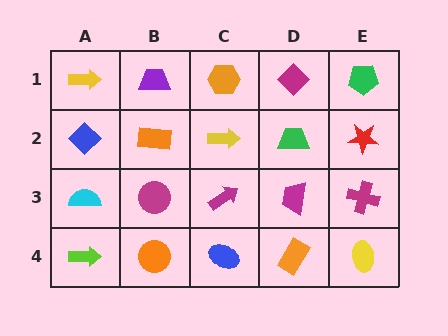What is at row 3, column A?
A cyan semicircle.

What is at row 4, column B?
An orange circle.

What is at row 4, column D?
An orange rectangle.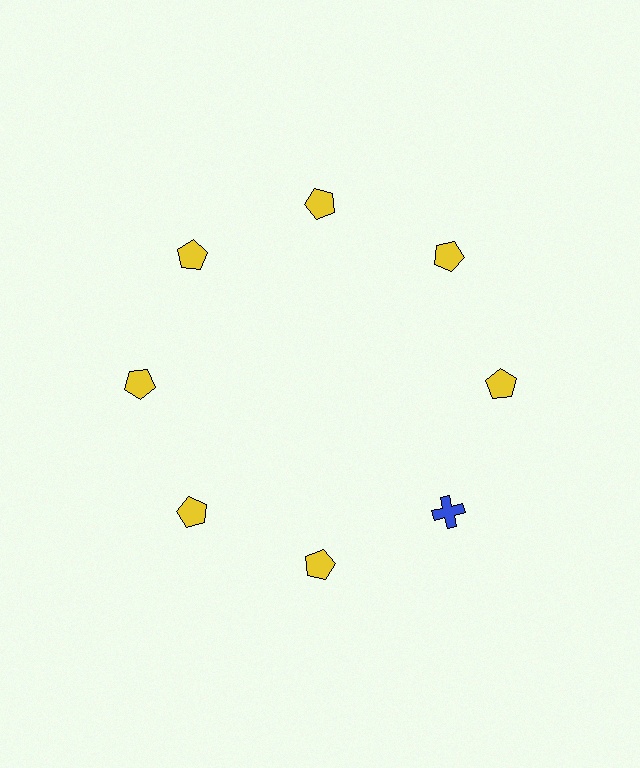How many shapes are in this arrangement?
There are 8 shapes arranged in a ring pattern.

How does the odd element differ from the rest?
It differs in both color (blue instead of yellow) and shape (cross instead of pentagon).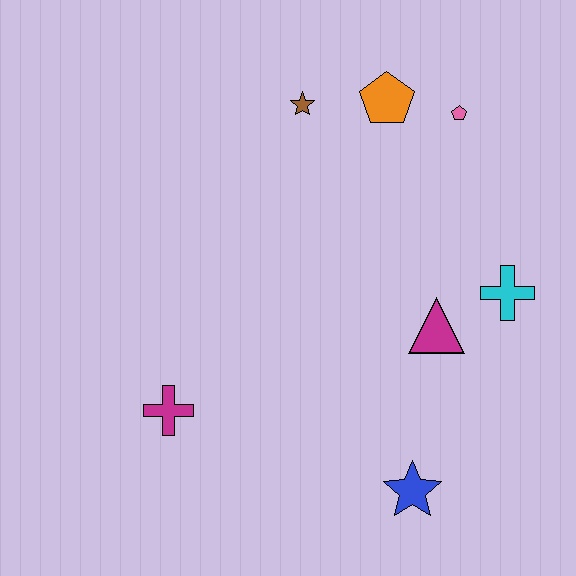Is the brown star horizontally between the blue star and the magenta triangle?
No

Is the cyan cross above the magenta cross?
Yes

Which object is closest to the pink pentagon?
The orange pentagon is closest to the pink pentagon.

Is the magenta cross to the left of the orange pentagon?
Yes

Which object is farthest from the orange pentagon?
The blue star is farthest from the orange pentagon.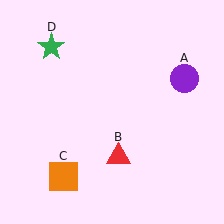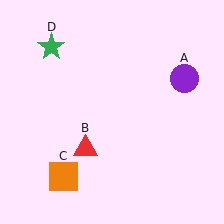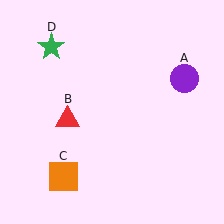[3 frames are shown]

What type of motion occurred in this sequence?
The red triangle (object B) rotated clockwise around the center of the scene.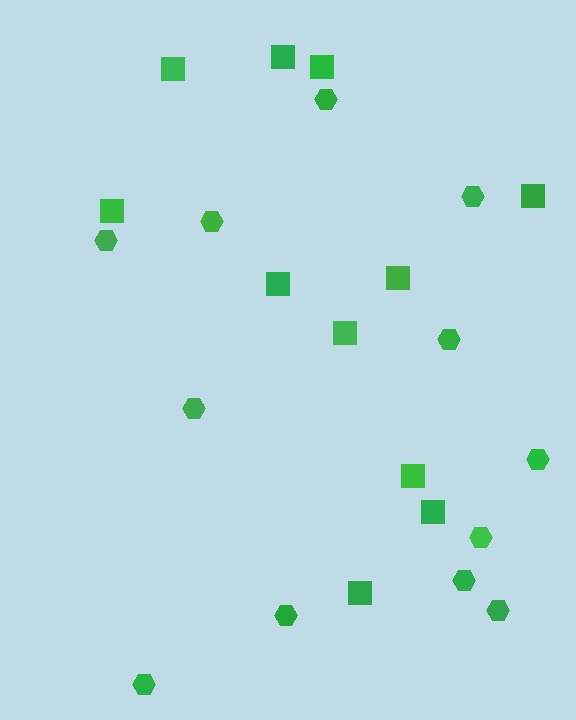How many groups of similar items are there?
There are 2 groups: one group of squares (11) and one group of hexagons (12).